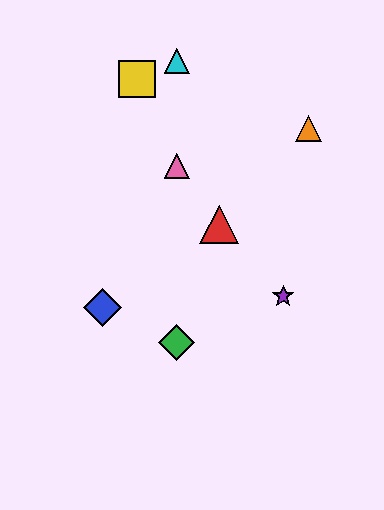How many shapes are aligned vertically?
3 shapes (the green diamond, the cyan triangle, the pink triangle) are aligned vertically.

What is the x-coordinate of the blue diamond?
The blue diamond is at x≈102.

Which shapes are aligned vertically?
The green diamond, the cyan triangle, the pink triangle are aligned vertically.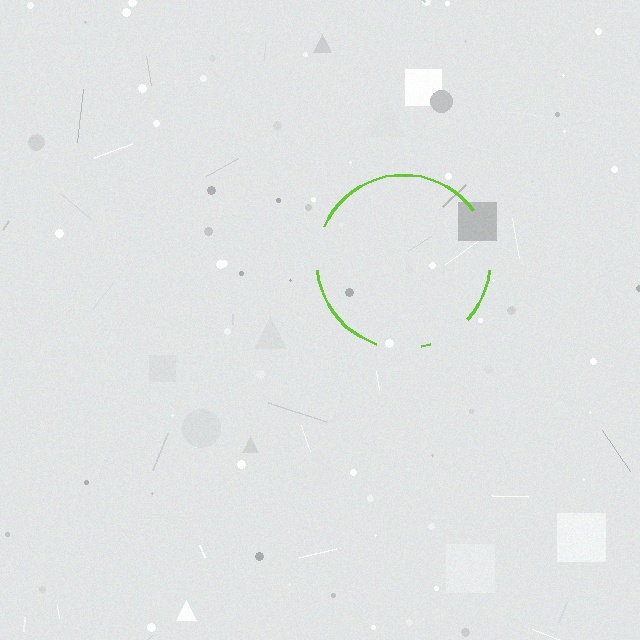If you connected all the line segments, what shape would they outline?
They would outline a circle.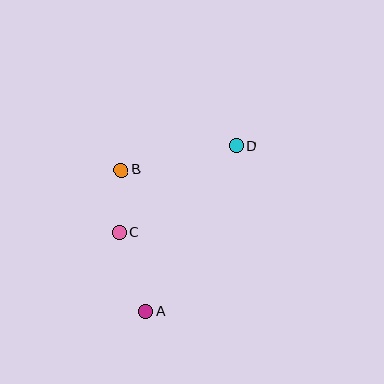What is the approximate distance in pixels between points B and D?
The distance between B and D is approximately 118 pixels.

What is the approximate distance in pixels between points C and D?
The distance between C and D is approximately 146 pixels.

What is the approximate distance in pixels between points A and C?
The distance between A and C is approximately 83 pixels.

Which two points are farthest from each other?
Points A and D are farthest from each other.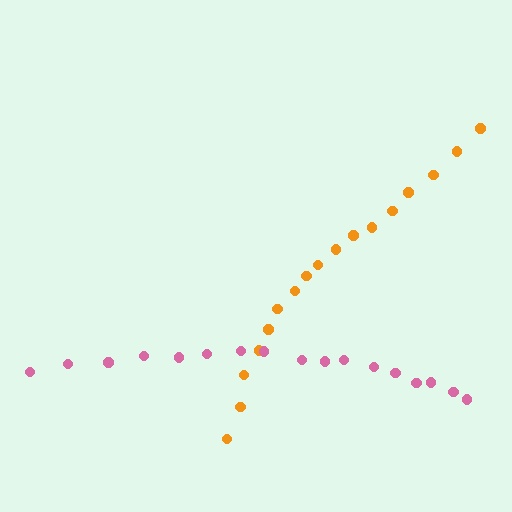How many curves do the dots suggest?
There are 2 distinct paths.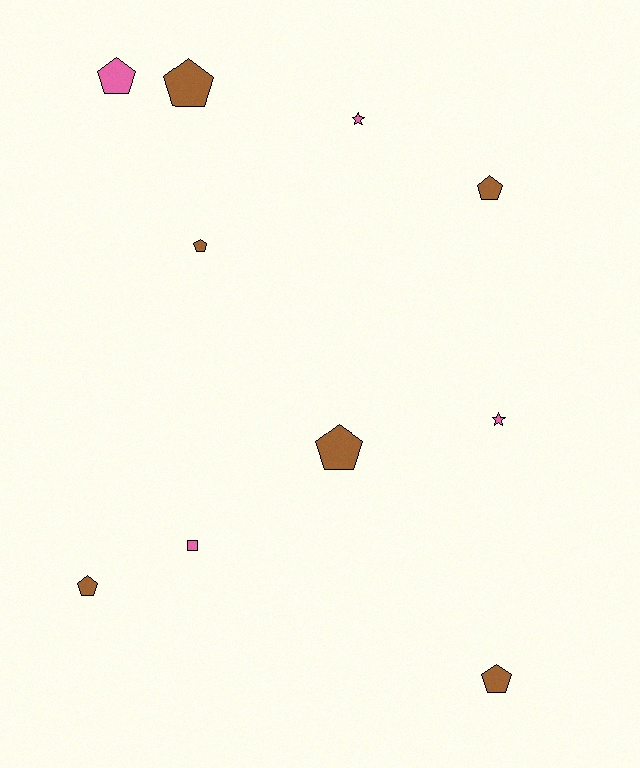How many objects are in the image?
There are 10 objects.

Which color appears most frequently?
Brown, with 6 objects.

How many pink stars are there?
There are 2 pink stars.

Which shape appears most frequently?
Pentagon, with 7 objects.